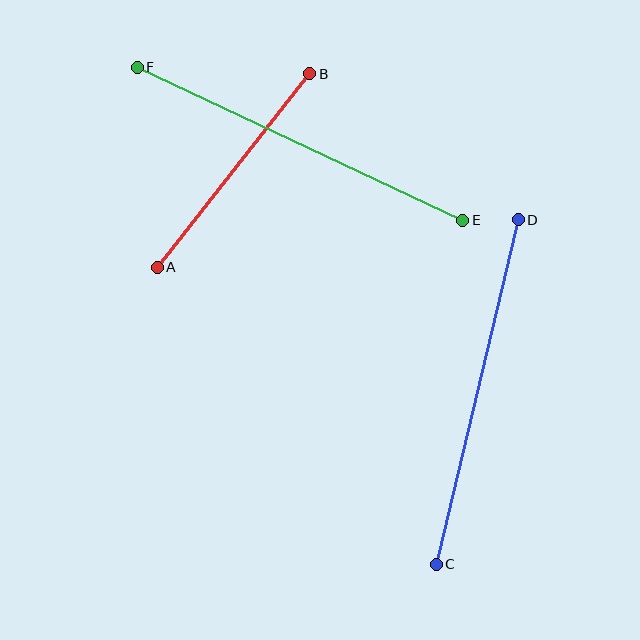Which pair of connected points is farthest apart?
Points E and F are farthest apart.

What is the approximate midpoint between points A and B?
The midpoint is at approximately (233, 171) pixels.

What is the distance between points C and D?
The distance is approximately 354 pixels.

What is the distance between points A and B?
The distance is approximately 246 pixels.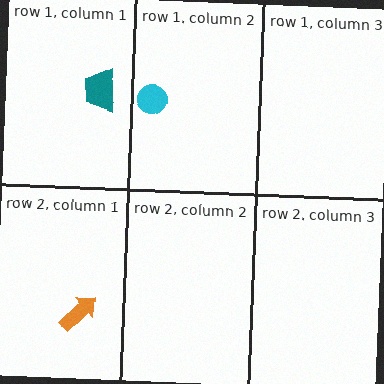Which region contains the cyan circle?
The row 1, column 2 region.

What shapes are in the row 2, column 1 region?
The orange arrow.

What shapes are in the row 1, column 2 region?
The cyan circle.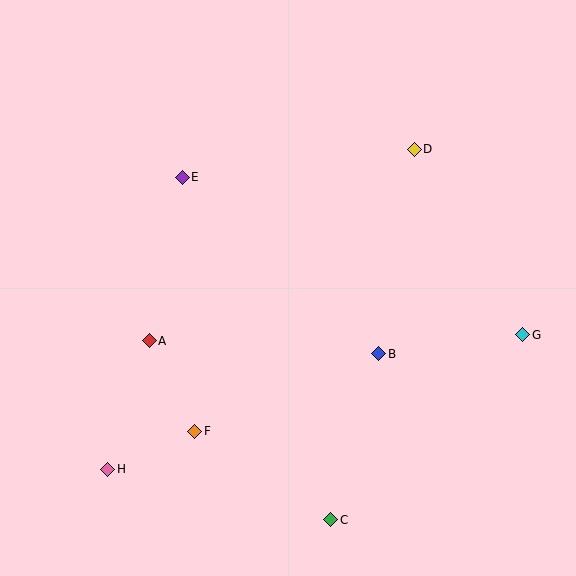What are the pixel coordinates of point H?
Point H is at (108, 469).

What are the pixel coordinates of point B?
Point B is at (379, 354).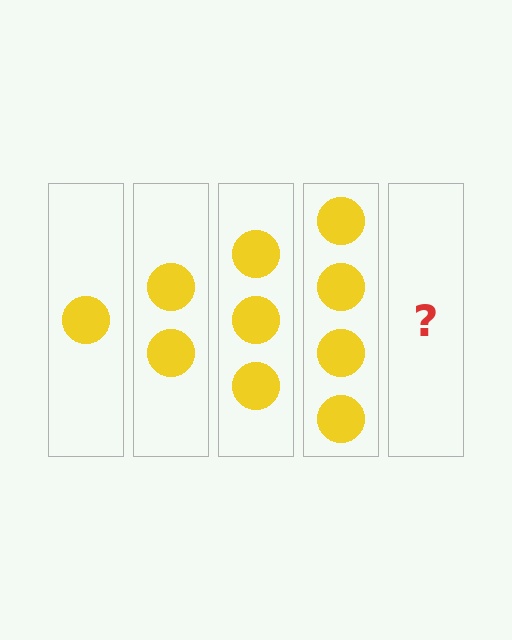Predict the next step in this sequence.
The next step is 5 circles.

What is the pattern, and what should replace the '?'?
The pattern is that each step adds one more circle. The '?' should be 5 circles.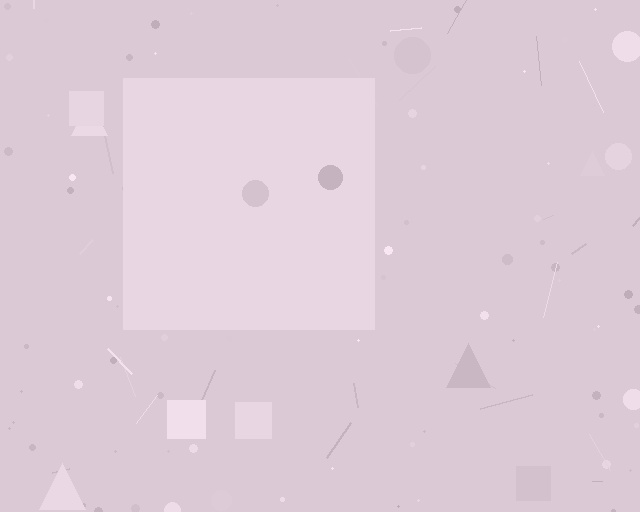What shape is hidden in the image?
A square is hidden in the image.